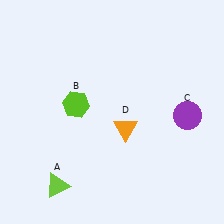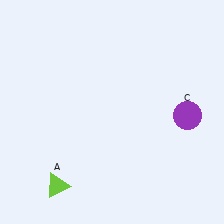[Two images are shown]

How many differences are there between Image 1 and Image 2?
There are 2 differences between the two images.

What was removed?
The orange triangle (D), the lime hexagon (B) were removed in Image 2.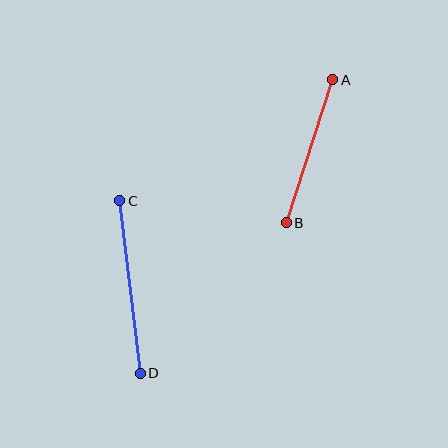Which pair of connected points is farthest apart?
Points C and D are farthest apart.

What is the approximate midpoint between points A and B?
The midpoint is at approximately (310, 151) pixels.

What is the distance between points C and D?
The distance is approximately 174 pixels.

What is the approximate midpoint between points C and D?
The midpoint is at approximately (130, 287) pixels.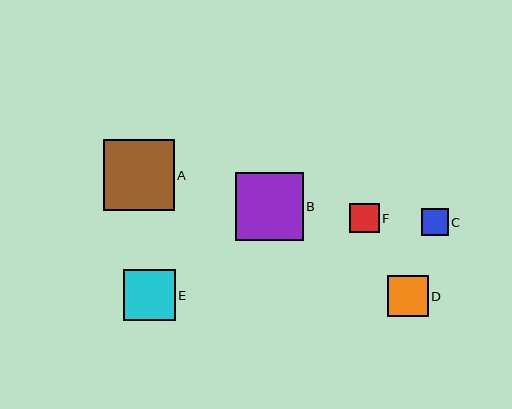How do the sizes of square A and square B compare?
Square A and square B are approximately the same size.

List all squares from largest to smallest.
From largest to smallest: A, B, E, D, F, C.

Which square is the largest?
Square A is the largest with a size of approximately 71 pixels.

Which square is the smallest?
Square C is the smallest with a size of approximately 27 pixels.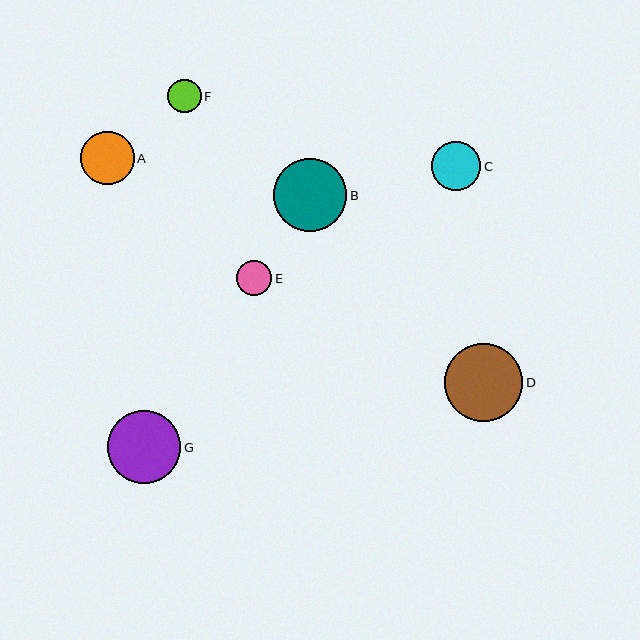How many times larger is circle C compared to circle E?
Circle C is approximately 1.4 times the size of circle E.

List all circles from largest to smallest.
From largest to smallest: D, B, G, A, C, E, F.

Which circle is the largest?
Circle D is the largest with a size of approximately 79 pixels.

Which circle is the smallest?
Circle F is the smallest with a size of approximately 34 pixels.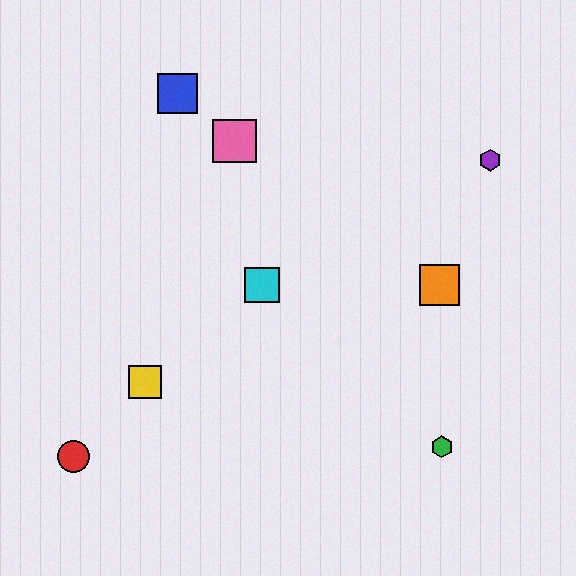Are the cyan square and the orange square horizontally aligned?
Yes, both are at y≈285.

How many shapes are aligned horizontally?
2 shapes (the orange square, the cyan square) are aligned horizontally.